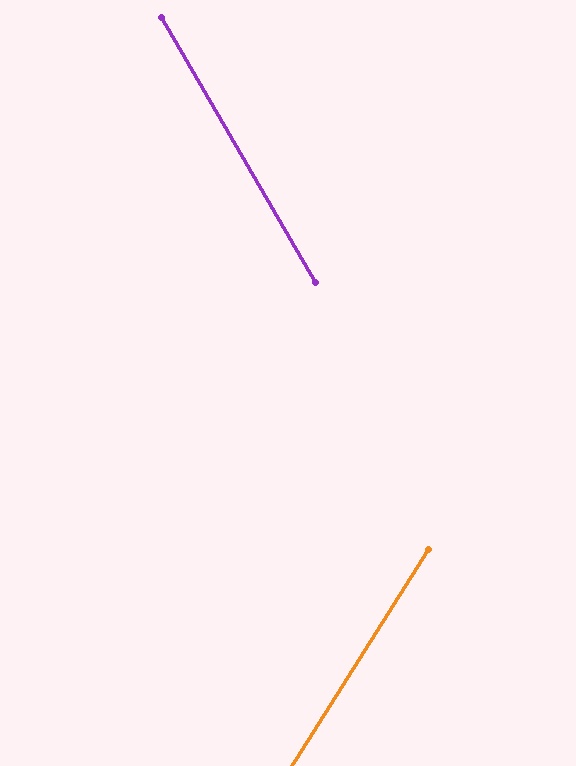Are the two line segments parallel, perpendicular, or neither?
Neither parallel nor perpendicular — they differ by about 62°.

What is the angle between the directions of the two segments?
Approximately 62 degrees.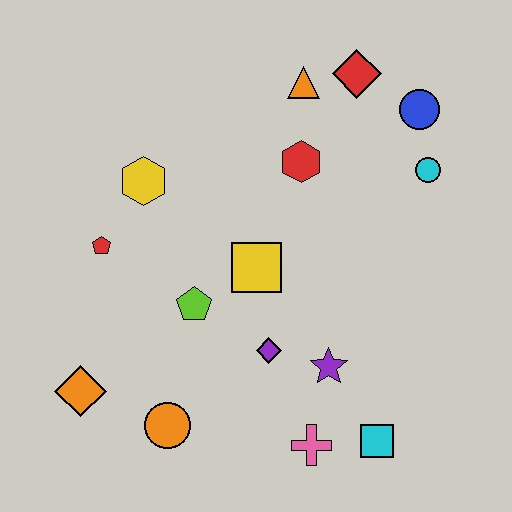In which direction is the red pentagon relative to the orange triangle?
The red pentagon is to the left of the orange triangle.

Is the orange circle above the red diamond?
No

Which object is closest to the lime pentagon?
The yellow square is closest to the lime pentagon.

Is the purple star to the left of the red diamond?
Yes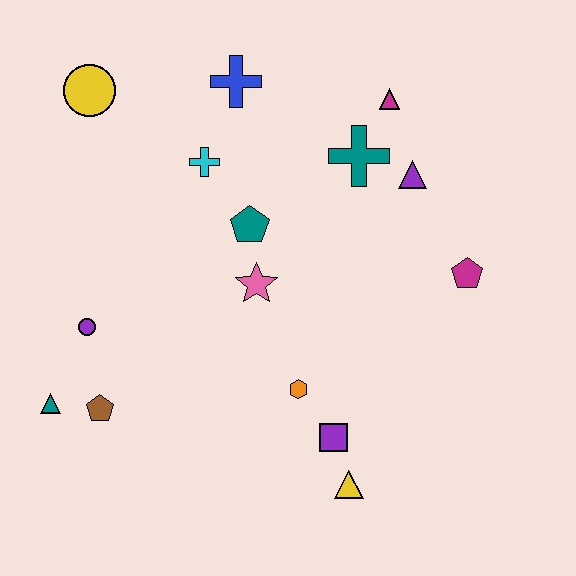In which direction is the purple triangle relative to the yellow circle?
The purple triangle is to the right of the yellow circle.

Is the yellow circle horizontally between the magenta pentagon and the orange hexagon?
No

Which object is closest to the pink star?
The teal pentagon is closest to the pink star.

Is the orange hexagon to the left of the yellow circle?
No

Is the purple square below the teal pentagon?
Yes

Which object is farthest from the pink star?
The yellow circle is farthest from the pink star.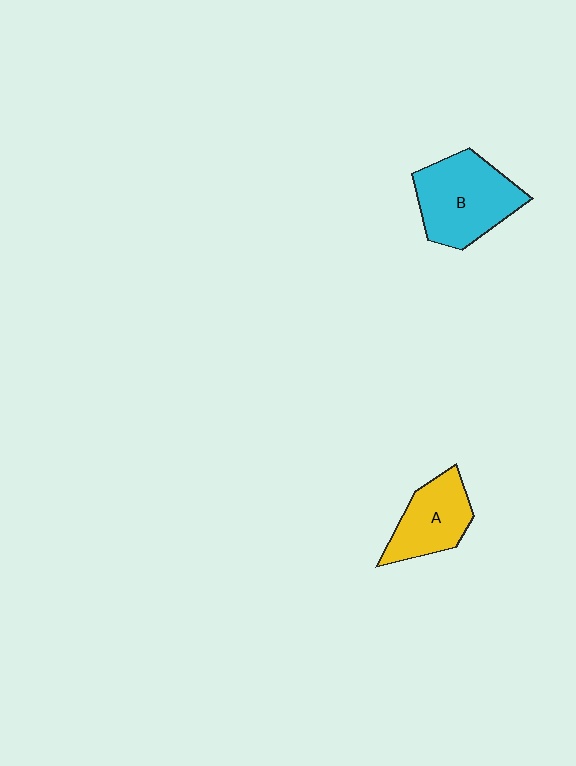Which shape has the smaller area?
Shape A (yellow).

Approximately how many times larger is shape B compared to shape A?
Approximately 1.4 times.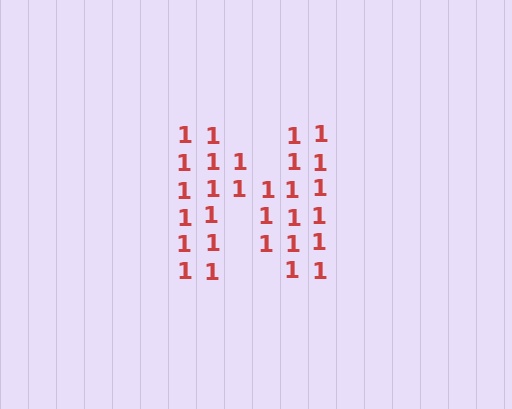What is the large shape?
The large shape is the letter N.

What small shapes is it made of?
It is made of small digit 1's.